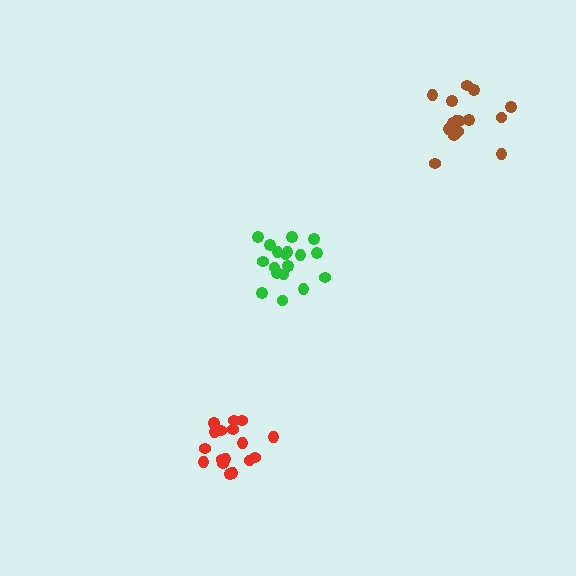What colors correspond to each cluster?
The clusters are colored: green, brown, red.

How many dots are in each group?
Group 1: 18 dots, Group 2: 16 dots, Group 3: 17 dots (51 total).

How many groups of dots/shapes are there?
There are 3 groups.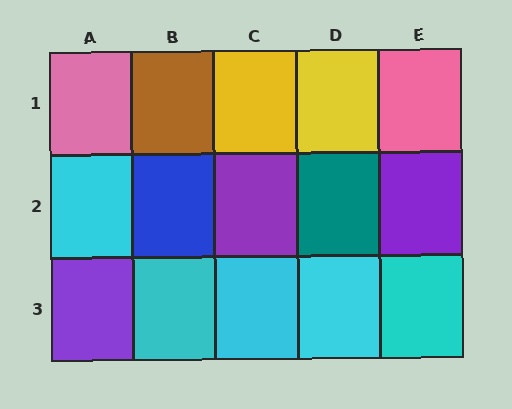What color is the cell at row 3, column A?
Purple.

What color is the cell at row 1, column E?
Pink.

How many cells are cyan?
5 cells are cyan.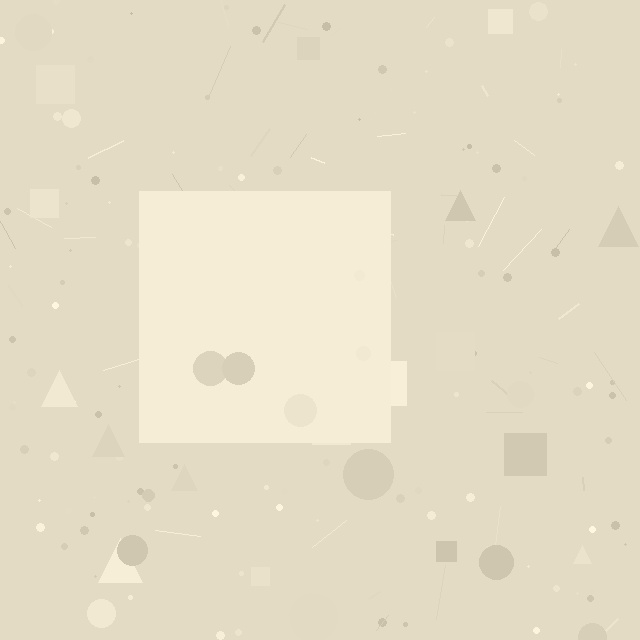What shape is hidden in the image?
A square is hidden in the image.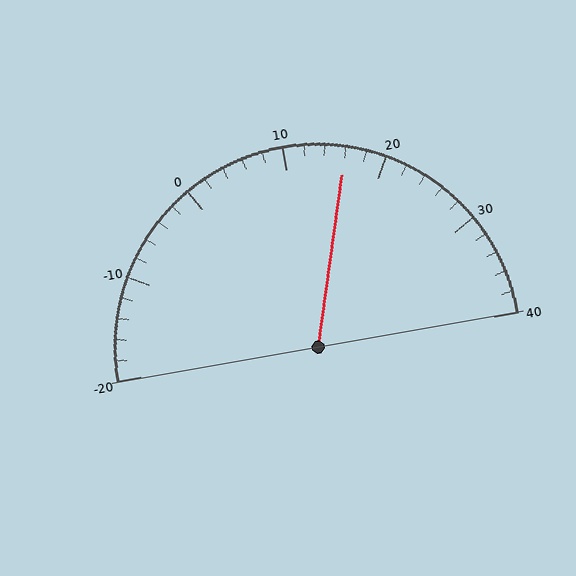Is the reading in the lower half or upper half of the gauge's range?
The reading is in the upper half of the range (-20 to 40).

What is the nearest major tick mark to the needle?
The nearest major tick mark is 20.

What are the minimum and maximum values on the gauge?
The gauge ranges from -20 to 40.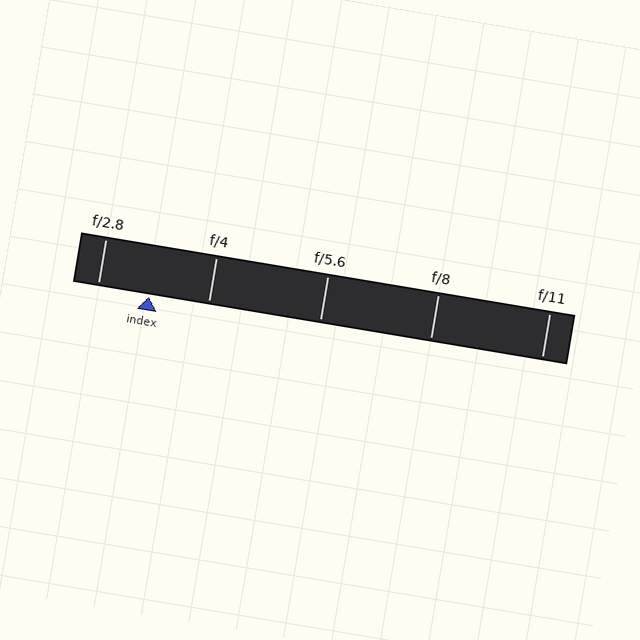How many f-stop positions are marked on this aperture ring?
There are 5 f-stop positions marked.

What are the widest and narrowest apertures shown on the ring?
The widest aperture shown is f/2.8 and the narrowest is f/11.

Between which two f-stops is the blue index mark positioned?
The index mark is between f/2.8 and f/4.